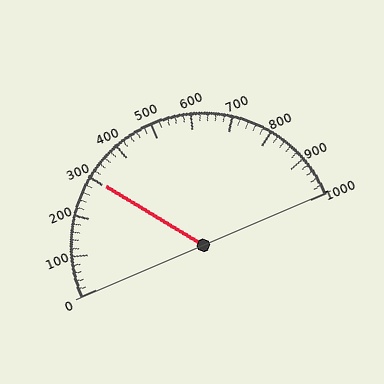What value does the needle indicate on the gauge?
The needle indicates approximately 300.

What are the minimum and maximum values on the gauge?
The gauge ranges from 0 to 1000.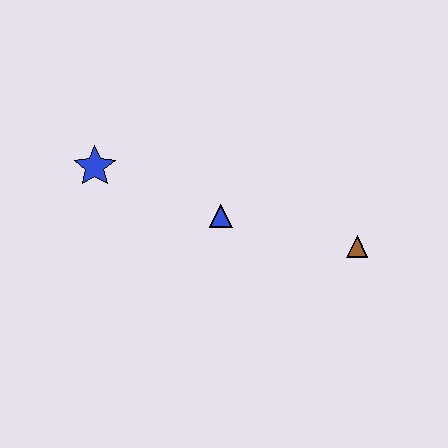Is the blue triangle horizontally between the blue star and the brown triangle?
Yes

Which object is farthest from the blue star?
The brown triangle is farthest from the blue star.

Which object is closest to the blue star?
The blue triangle is closest to the blue star.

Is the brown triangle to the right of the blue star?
Yes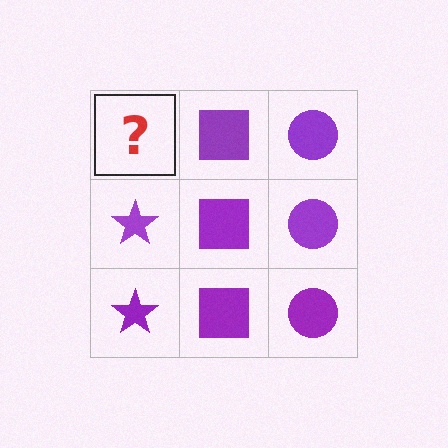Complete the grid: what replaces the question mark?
The question mark should be replaced with a purple star.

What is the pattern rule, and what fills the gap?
The rule is that each column has a consistent shape. The gap should be filled with a purple star.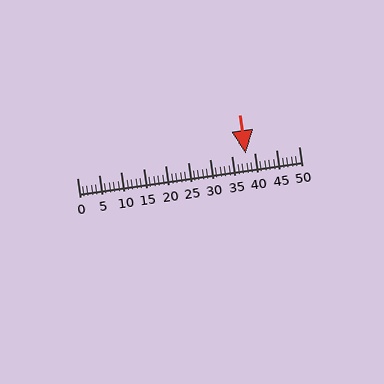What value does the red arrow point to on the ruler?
The red arrow points to approximately 38.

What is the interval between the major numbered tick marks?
The major tick marks are spaced 5 units apart.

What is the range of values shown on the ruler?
The ruler shows values from 0 to 50.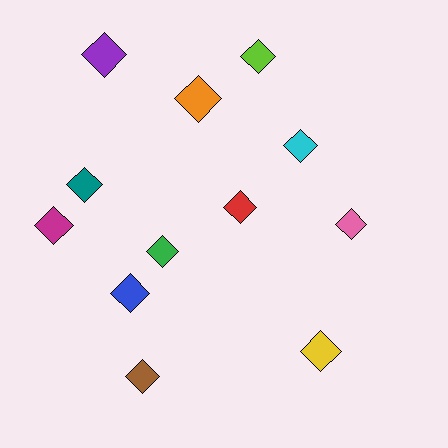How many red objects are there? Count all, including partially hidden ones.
There is 1 red object.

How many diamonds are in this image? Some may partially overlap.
There are 12 diamonds.